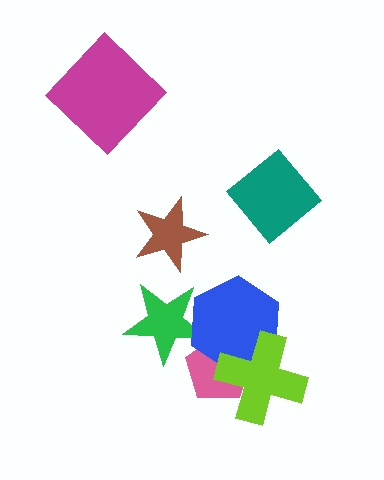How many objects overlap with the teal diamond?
0 objects overlap with the teal diamond.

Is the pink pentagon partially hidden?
Yes, it is partially covered by another shape.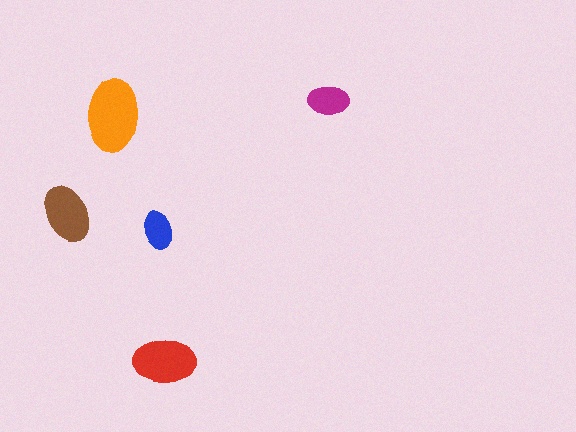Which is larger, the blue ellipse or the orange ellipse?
The orange one.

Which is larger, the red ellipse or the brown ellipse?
The red one.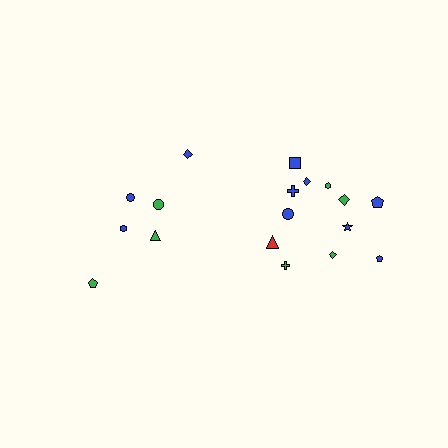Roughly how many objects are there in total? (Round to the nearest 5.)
Roughly 20 objects in total.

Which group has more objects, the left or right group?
The right group.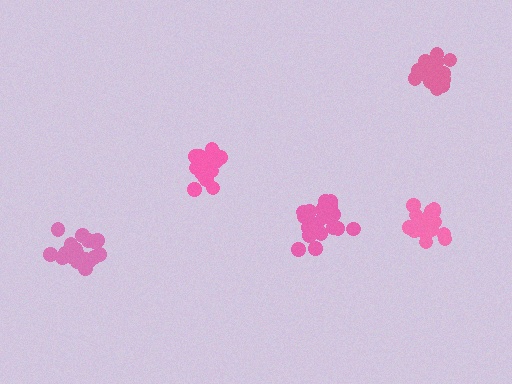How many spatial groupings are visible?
There are 5 spatial groupings.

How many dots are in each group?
Group 1: 20 dots, Group 2: 17 dots, Group 3: 16 dots, Group 4: 20 dots, Group 5: 20 dots (93 total).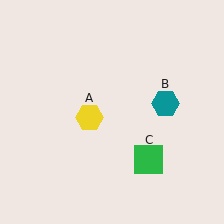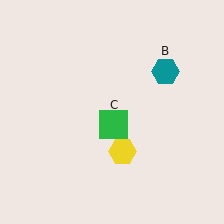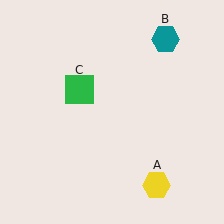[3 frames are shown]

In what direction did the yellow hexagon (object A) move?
The yellow hexagon (object A) moved down and to the right.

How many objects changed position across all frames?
3 objects changed position: yellow hexagon (object A), teal hexagon (object B), green square (object C).